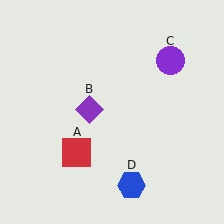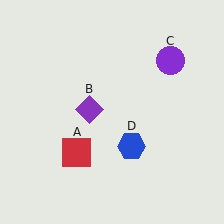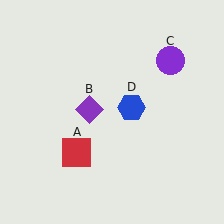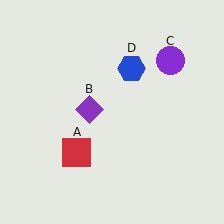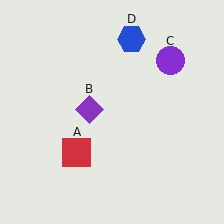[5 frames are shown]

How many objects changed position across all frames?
1 object changed position: blue hexagon (object D).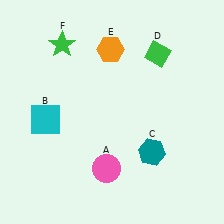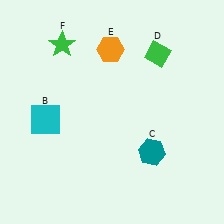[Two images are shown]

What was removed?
The pink circle (A) was removed in Image 2.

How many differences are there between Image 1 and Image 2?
There is 1 difference between the two images.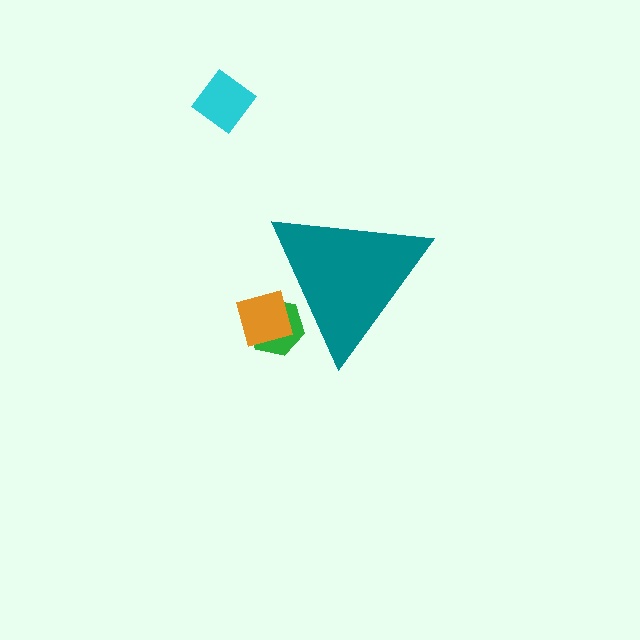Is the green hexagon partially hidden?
Yes, the green hexagon is partially hidden behind the teal triangle.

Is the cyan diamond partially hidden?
No, the cyan diamond is fully visible.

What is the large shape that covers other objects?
A teal triangle.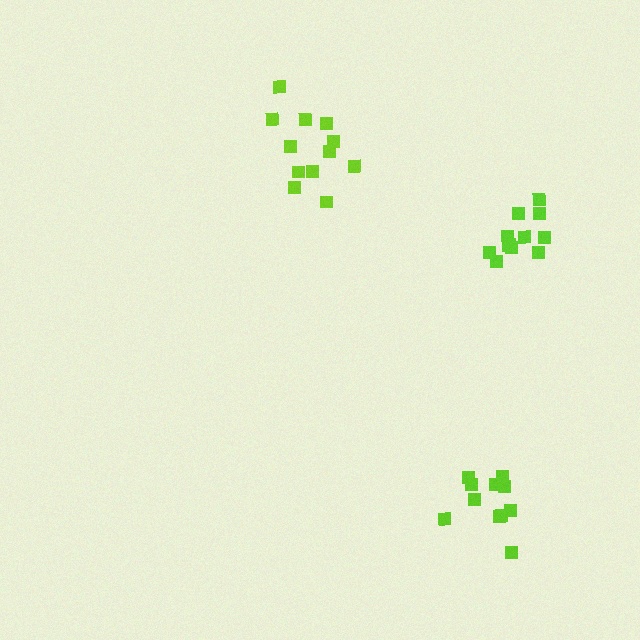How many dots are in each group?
Group 1: 11 dots, Group 2: 12 dots, Group 3: 12 dots (35 total).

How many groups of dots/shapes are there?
There are 3 groups.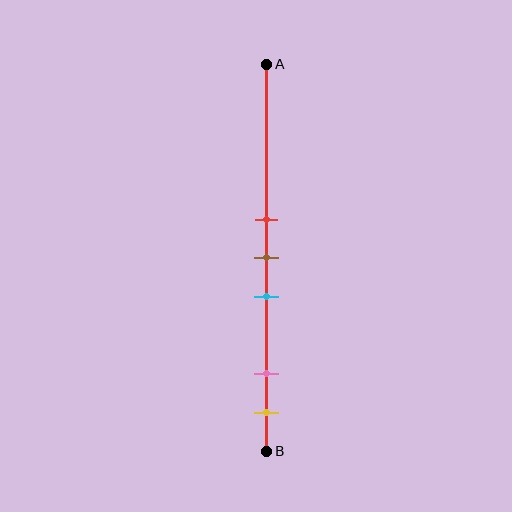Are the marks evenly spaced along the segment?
No, the marks are not evenly spaced.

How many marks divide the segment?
There are 5 marks dividing the segment.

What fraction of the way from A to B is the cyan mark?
The cyan mark is approximately 60% (0.6) of the way from A to B.